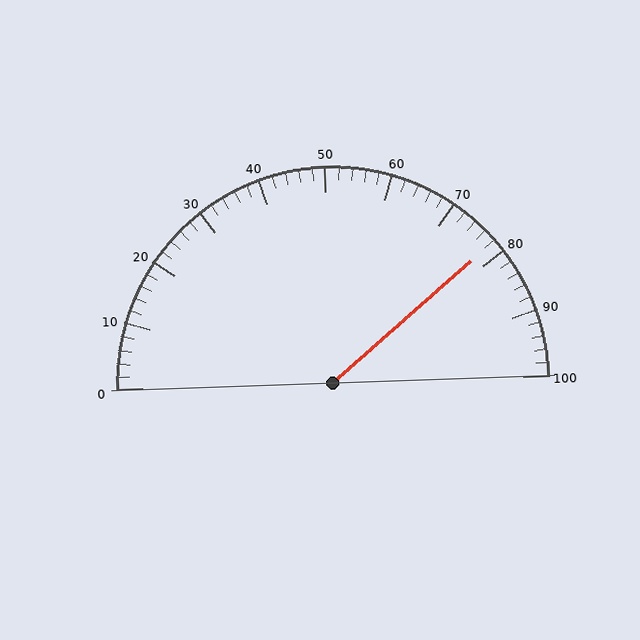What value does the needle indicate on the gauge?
The needle indicates approximately 78.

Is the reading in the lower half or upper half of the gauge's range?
The reading is in the upper half of the range (0 to 100).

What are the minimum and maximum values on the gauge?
The gauge ranges from 0 to 100.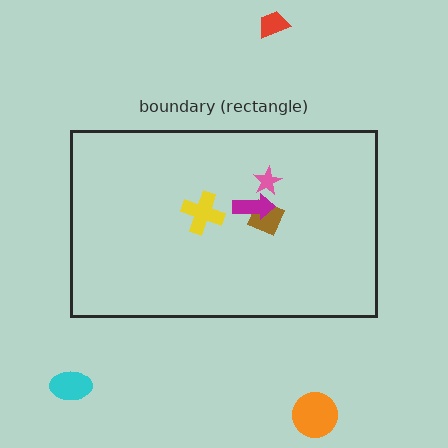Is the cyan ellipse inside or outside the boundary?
Outside.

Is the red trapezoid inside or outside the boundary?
Outside.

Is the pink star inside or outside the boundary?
Inside.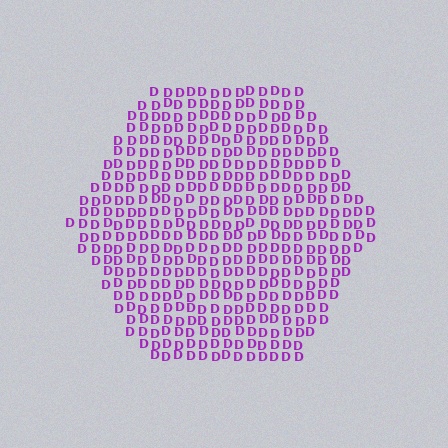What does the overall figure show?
The overall figure shows a hexagon.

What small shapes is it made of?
It is made of small letter D's.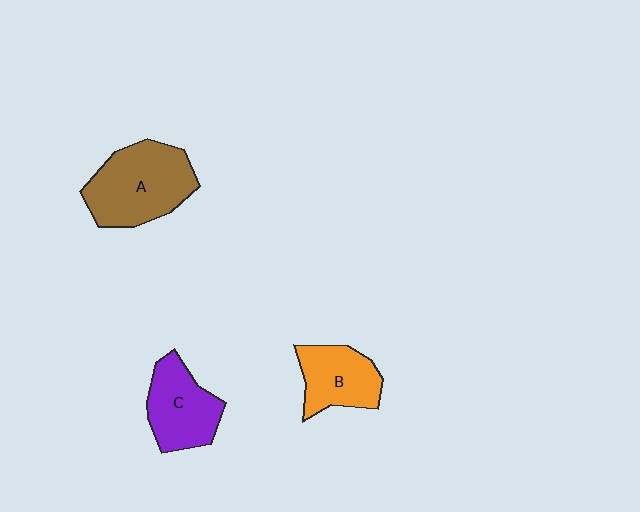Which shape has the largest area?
Shape A (brown).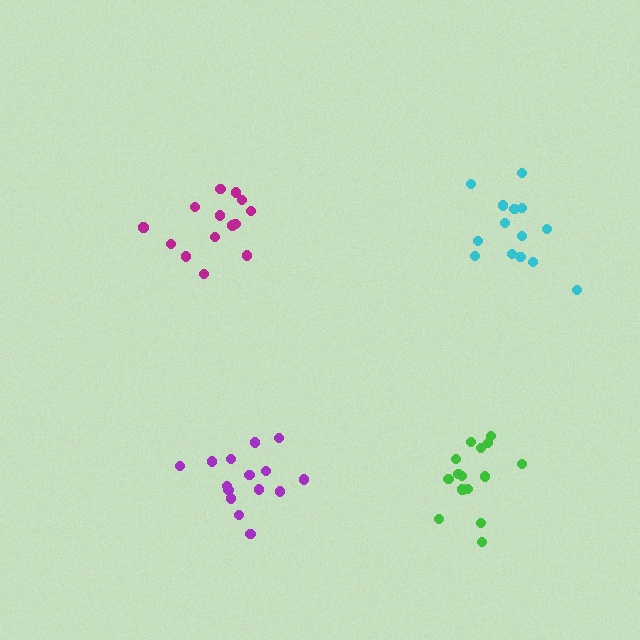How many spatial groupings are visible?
There are 4 spatial groupings.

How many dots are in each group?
Group 1: 14 dots, Group 2: 14 dots, Group 3: 15 dots, Group 4: 15 dots (58 total).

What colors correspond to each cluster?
The clusters are colored: cyan, magenta, purple, green.